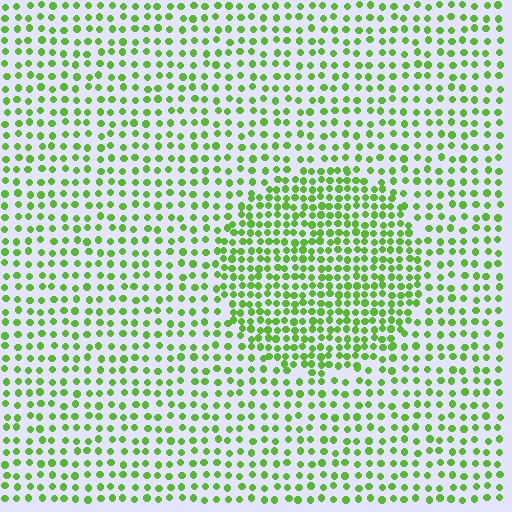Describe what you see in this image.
The image contains small lime elements arranged at two different densities. A circle-shaped region is visible where the elements are more densely packed than the surrounding area.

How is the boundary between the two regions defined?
The boundary is defined by a change in element density (approximately 1.8x ratio). All elements are the same color, size, and shape.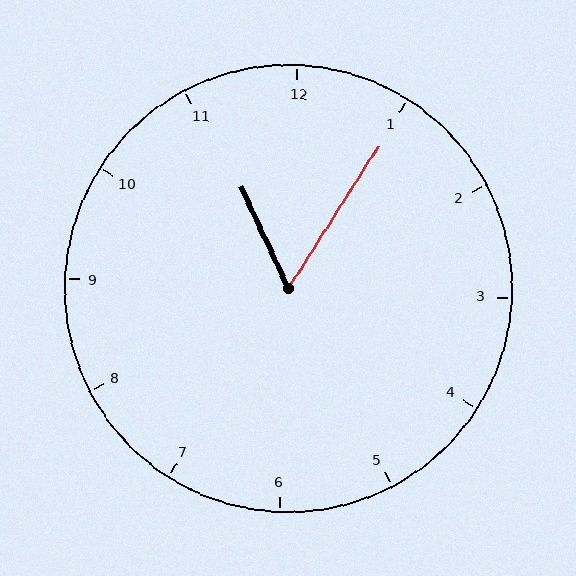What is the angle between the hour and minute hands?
Approximately 58 degrees.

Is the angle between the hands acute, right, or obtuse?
It is acute.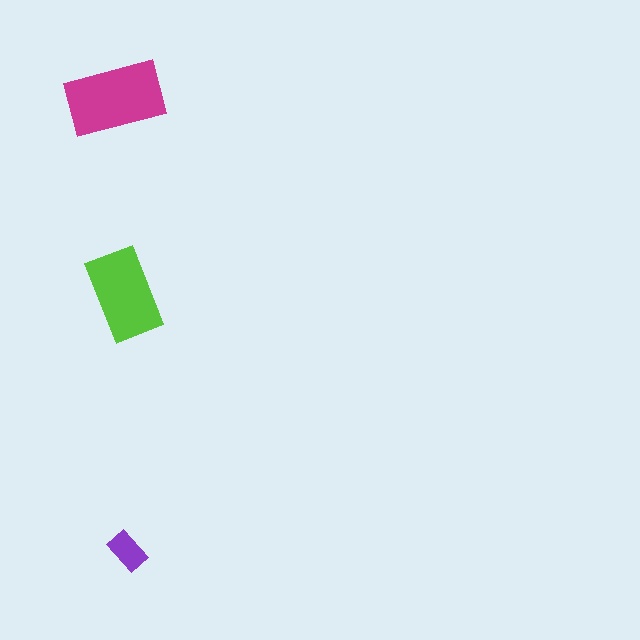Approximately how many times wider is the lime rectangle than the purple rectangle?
About 2.5 times wider.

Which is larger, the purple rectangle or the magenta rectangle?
The magenta one.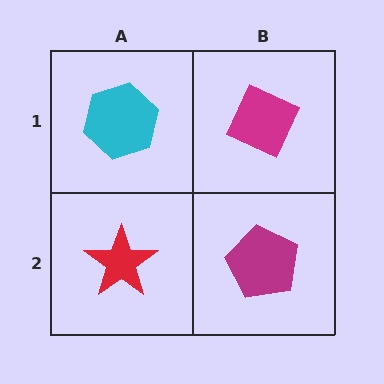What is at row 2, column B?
A magenta pentagon.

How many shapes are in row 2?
2 shapes.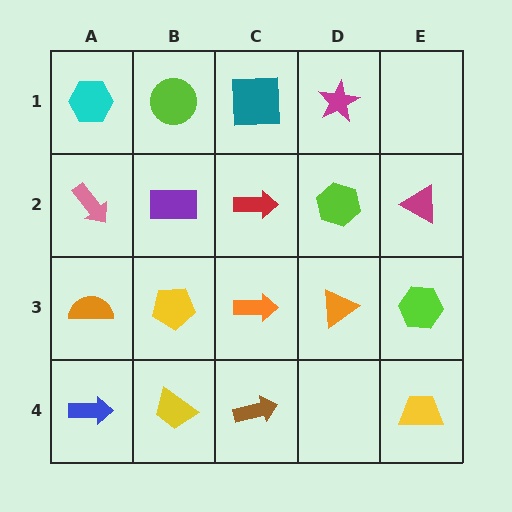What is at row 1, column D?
A magenta star.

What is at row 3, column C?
An orange arrow.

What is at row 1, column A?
A cyan hexagon.